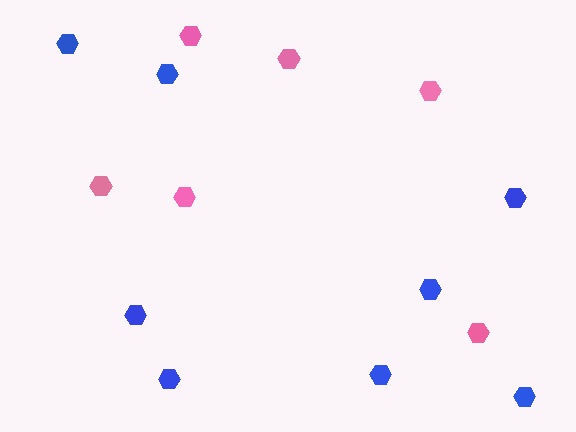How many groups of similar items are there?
There are 2 groups: one group of pink hexagons (6) and one group of blue hexagons (8).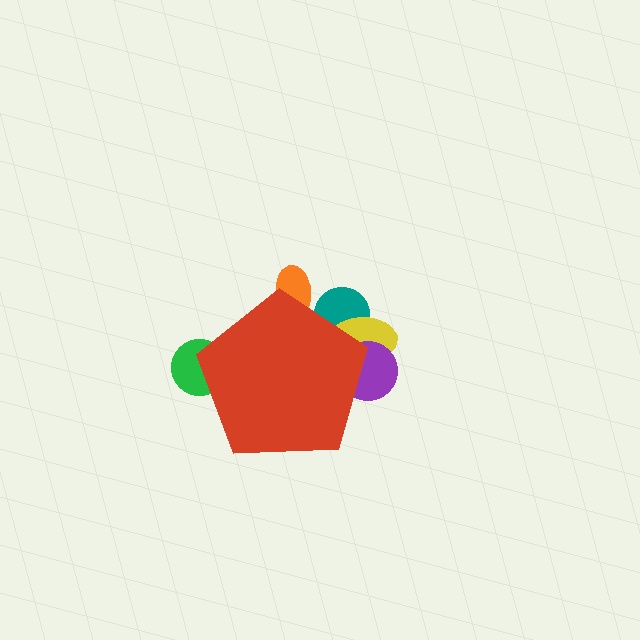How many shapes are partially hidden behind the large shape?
5 shapes are partially hidden.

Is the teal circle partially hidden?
Yes, the teal circle is partially hidden behind the red pentagon.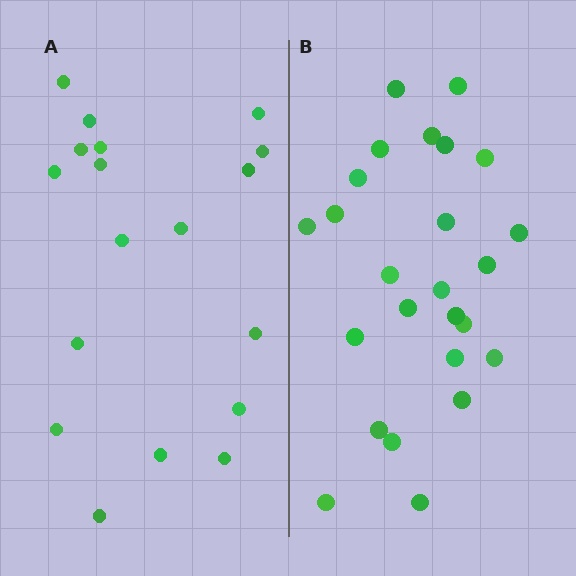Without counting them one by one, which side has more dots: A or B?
Region B (the right region) has more dots.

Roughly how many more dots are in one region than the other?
Region B has roughly 8 or so more dots than region A.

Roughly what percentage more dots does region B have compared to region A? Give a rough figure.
About 40% more.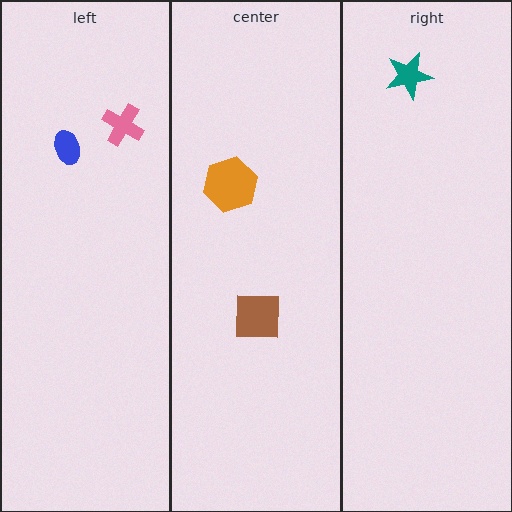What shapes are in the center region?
The brown square, the orange hexagon.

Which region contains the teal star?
The right region.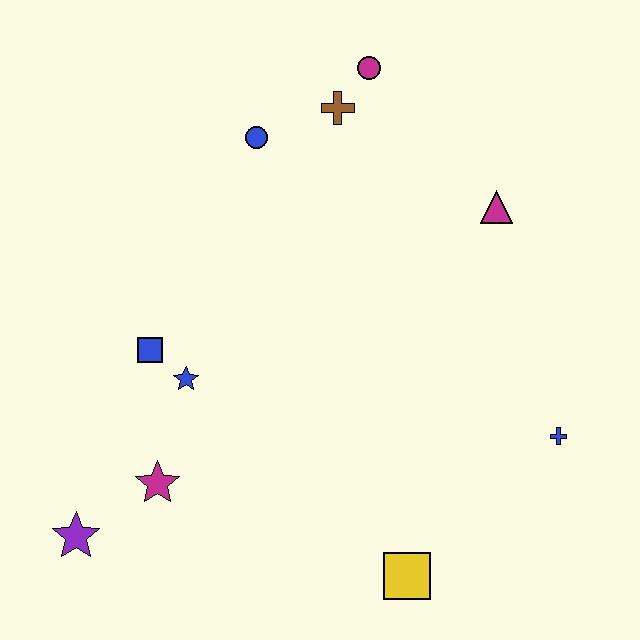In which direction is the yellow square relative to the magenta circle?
The yellow square is below the magenta circle.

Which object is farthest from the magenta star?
The magenta circle is farthest from the magenta star.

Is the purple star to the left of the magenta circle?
Yes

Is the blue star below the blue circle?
Yes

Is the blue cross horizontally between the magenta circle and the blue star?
No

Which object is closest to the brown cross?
The magenta circle is closest to the brown cross.